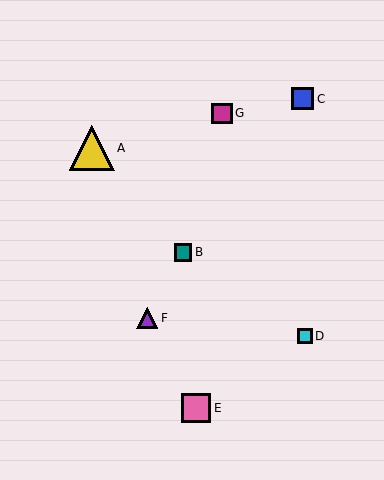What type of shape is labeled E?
Shape E is a pink square.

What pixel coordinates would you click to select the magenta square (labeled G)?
Click at (222, 113) to select the magenta square G.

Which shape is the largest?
The yellow triangle (labeled A) is the largest.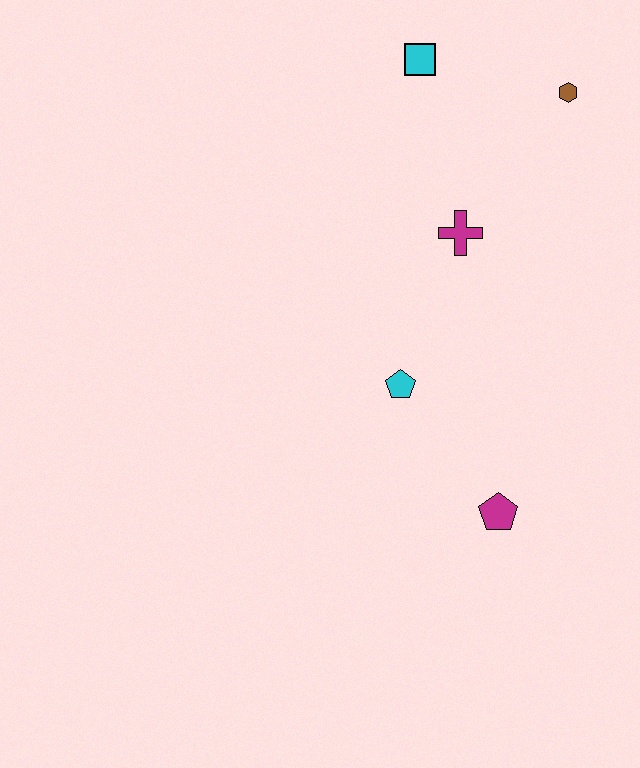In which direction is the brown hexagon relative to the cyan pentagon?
The brown hexagon is above the cyan pentagon.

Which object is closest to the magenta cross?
The cyan pentagon is closest to the magenta cross.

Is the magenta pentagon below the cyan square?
Yes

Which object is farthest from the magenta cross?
The magenta pentagon is farthest from the magenta cross.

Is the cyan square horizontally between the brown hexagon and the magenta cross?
No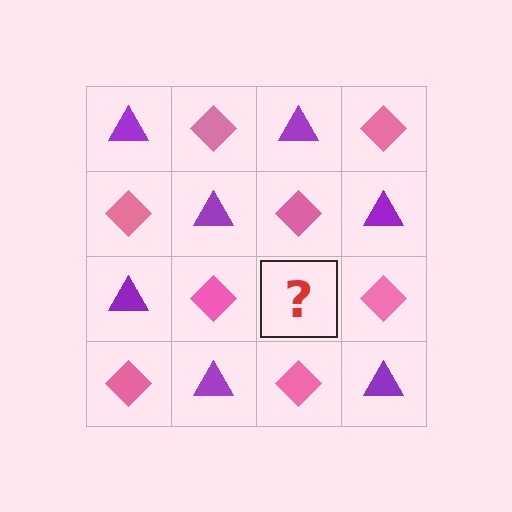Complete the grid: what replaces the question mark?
The question mark should be replaced with a purple triangle.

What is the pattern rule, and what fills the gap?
The rule is that it alternates purple triangle and pink diamond in a checkerboard pattern. The gap should be filled with a purple triangle.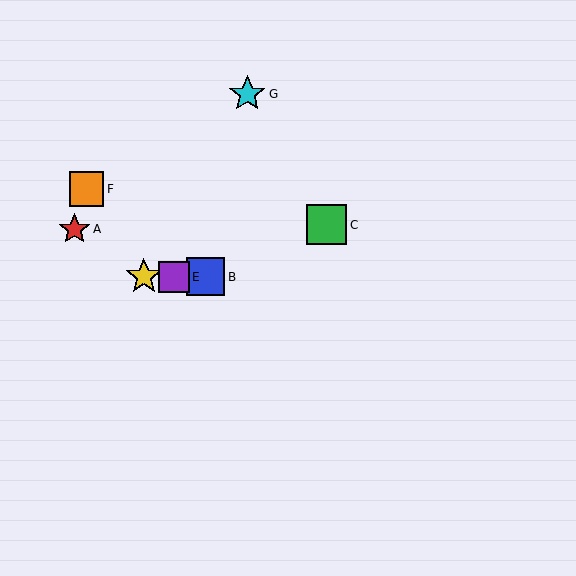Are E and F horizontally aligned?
No, E is at y≈277 and F is at y≈189.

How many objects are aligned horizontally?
3 objects (B, D, E) are aligned horizontally.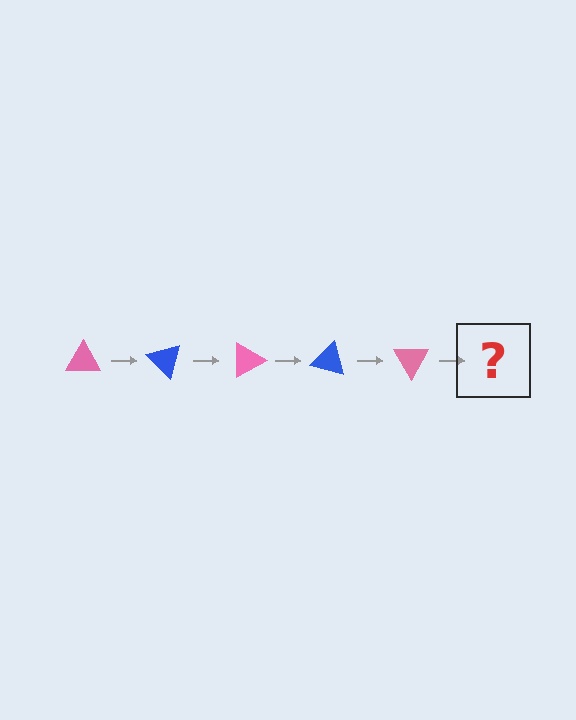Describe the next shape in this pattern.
It should be a blue triangle, rotated 225 degrees from the start.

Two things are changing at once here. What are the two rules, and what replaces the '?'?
The two rules are that it rotates 45 degrees each step and the color cycles through pink and blue. The '?' should be a blue triangle, rotated 225 degrees from the start.